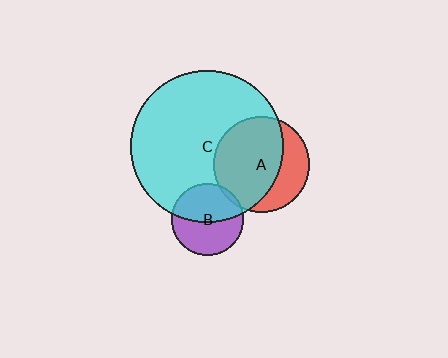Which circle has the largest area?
Circle C (cyan).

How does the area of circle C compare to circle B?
Approximately 4.5 times.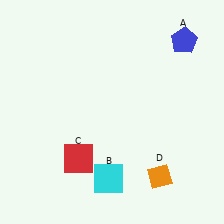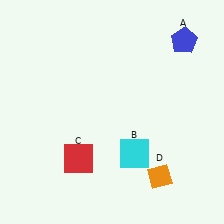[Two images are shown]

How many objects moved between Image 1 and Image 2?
1 object moved between the two images.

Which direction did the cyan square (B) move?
The cyan square (B) moved up.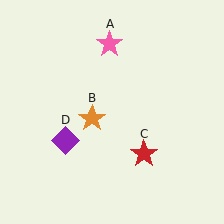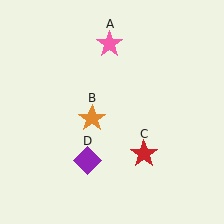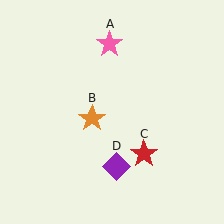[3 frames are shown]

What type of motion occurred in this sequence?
The purple diamond (object D) rotated counterclockwise around the center of the scene.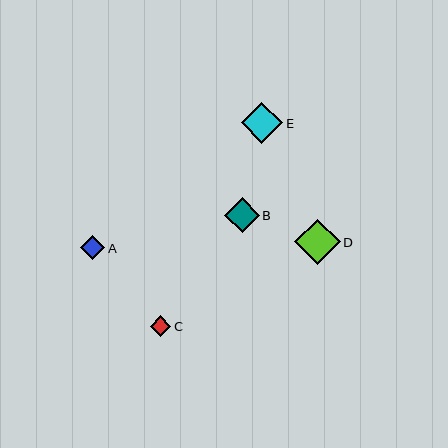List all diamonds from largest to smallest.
From largest to smallest: D, E, B, A, C.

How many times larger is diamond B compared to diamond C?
Diamond B is approximately 1.7 times the size of diamond C.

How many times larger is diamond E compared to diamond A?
Diamond E is approximately 1.7 times the size of diamond A.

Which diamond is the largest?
Diamond D is the largest with a size of approximately 45 pixels.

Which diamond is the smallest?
Diamond C is the smallest with a size of approximately 21 pixels.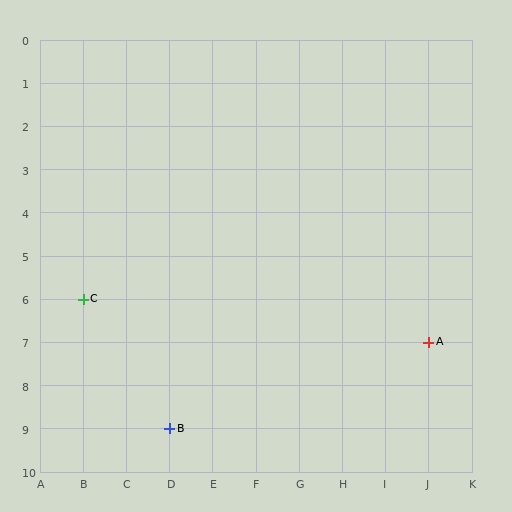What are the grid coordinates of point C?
Point C is at grid coordinates (B, 6).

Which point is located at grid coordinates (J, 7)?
Point A is at (J, 7).